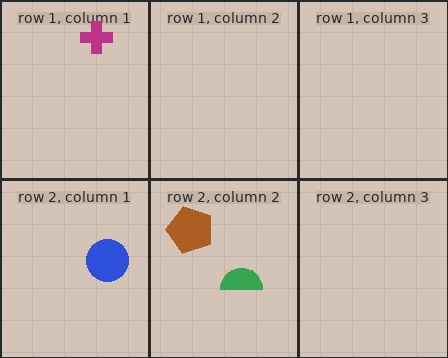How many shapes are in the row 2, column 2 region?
2.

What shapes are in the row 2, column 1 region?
The blue circle.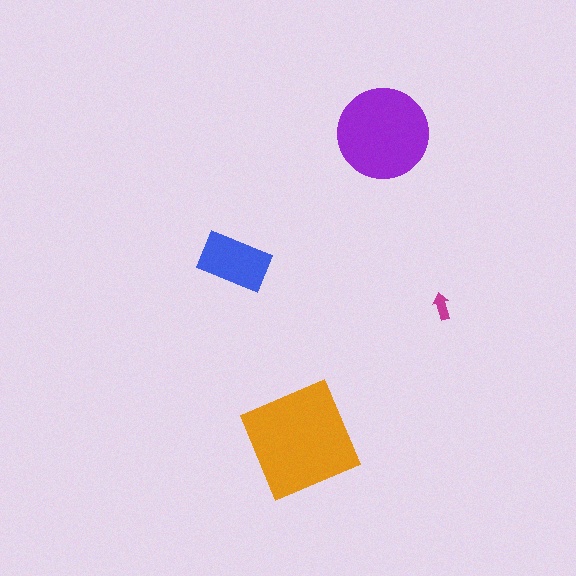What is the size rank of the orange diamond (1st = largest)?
1st.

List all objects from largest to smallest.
The orange diamond, the purple circle, the blue rectangle, the magenta arrow.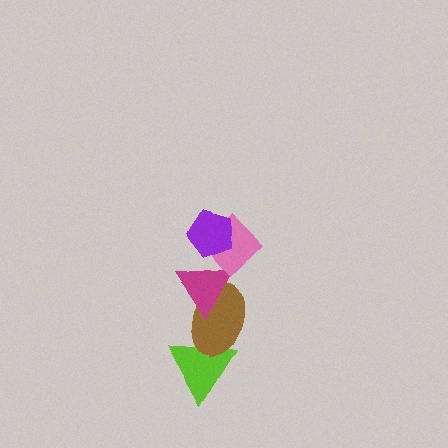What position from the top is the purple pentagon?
The purple pentagon is 1st from the top.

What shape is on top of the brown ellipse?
The magenta triangle is on top of the brown ellipse.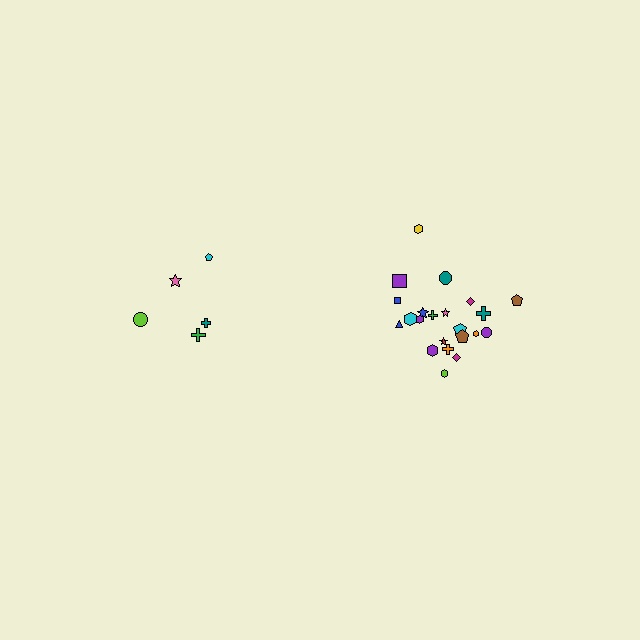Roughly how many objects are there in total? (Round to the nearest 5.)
Roughly 25 objects in total.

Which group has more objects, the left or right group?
The right group.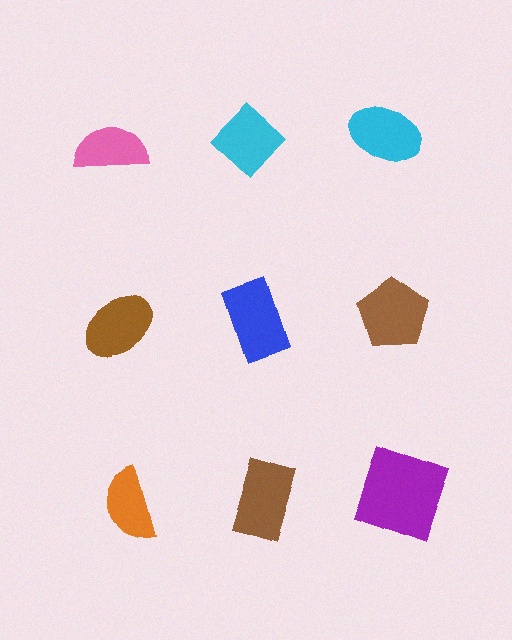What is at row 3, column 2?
A brown rectangle.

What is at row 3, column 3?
A purple square.